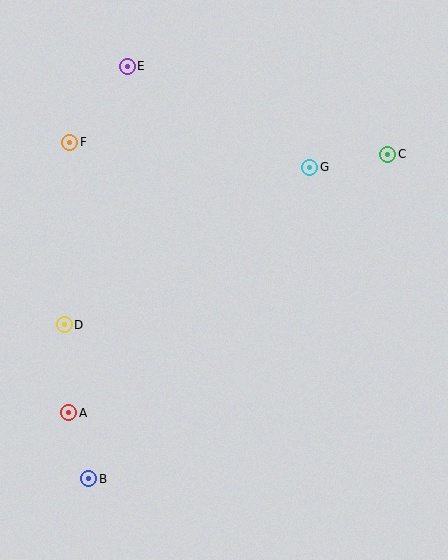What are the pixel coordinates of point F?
Point F is at (70, 142).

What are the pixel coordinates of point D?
Point D is at (64, 325).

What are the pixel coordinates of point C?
Point C is at (388, 154).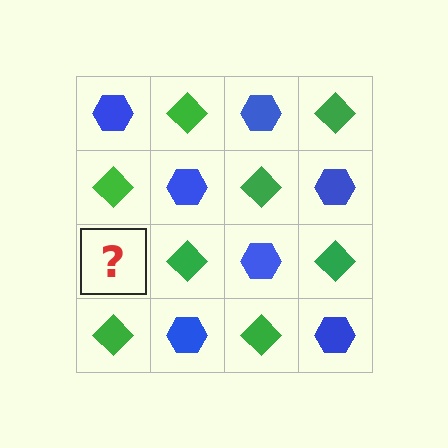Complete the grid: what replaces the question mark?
The question mark should be replaced with a blue hexagon.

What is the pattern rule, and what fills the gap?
The rule is that it alternates blue hexagon and green diamond in a checkerboard pattern. The gap should be filled with a blue hexagon.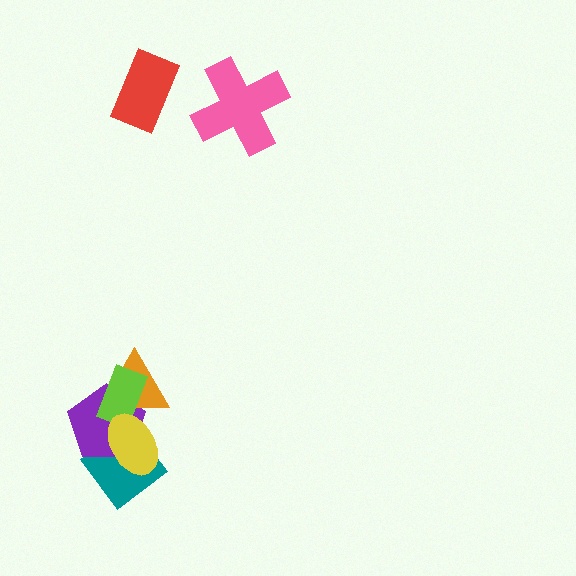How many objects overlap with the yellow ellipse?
4 objects overlap with the yellow ellipse.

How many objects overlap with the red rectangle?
0 objects overlap with the red rectangle.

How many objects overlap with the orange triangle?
3 objects overlap with the orange triangle.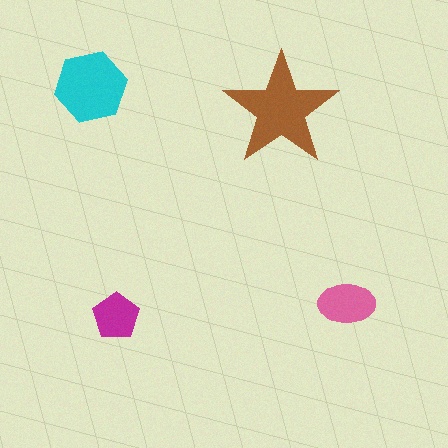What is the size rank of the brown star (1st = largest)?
1st.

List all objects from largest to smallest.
The brown star, the cyan hexagon, the pink ellipse, the magenta pentagon.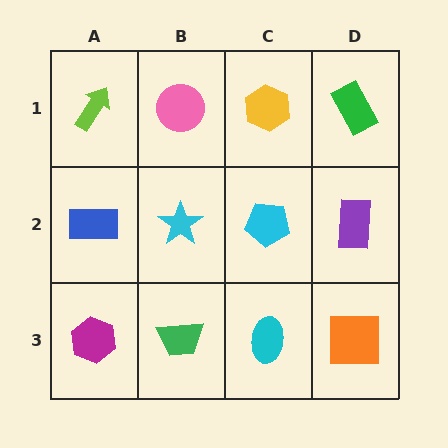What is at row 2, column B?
A cyan star.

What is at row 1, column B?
A pink circle.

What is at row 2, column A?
A blue rectangle.